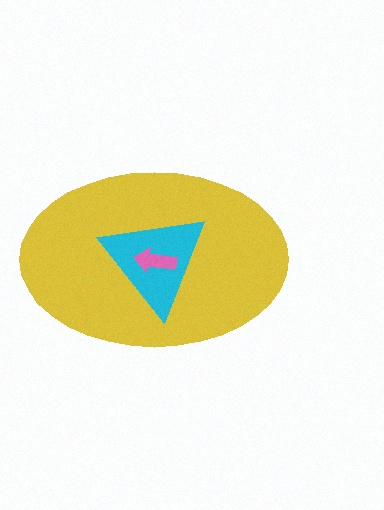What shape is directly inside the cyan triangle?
The pink arrow.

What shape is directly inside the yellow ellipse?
The cyan triangle.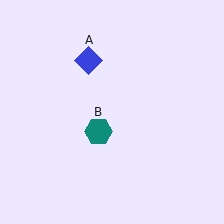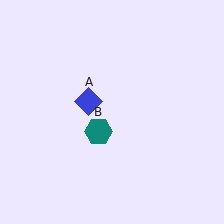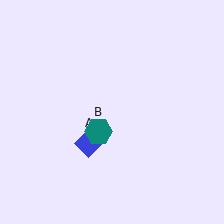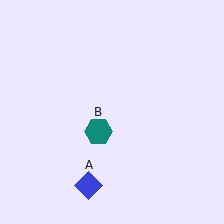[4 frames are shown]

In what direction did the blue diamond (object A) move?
The blue diamond (object A) moved down.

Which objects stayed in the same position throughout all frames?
Teal hexagon (object B) remained stationary.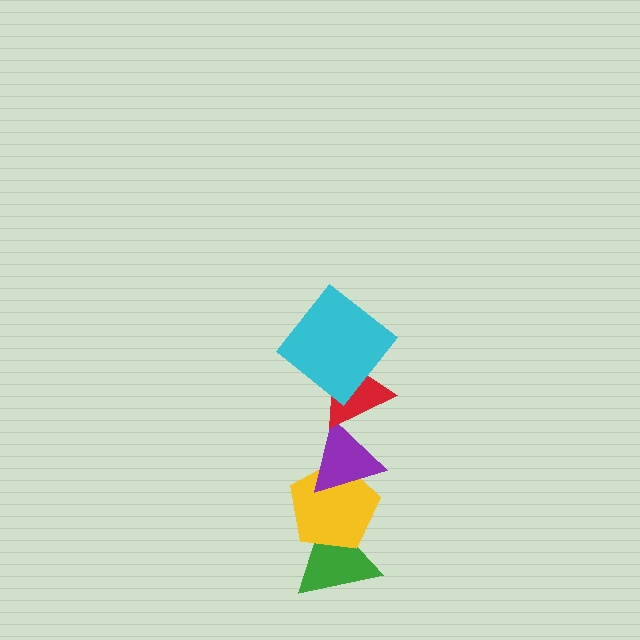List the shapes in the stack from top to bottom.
From top to bottom: the cyan diamond, the red triangle, the purple triangle, the yellow pentagon, the green triangle.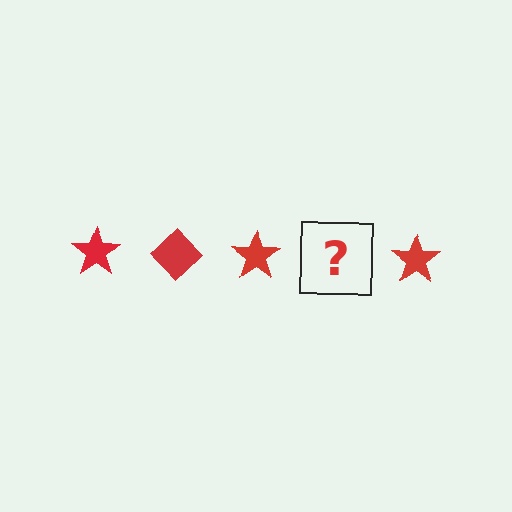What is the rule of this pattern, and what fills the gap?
The rule is that the pattern cycles through star, diamond shapes in red. The gap should be filled with a red diamond.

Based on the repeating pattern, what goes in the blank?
The blank should be a red diamond.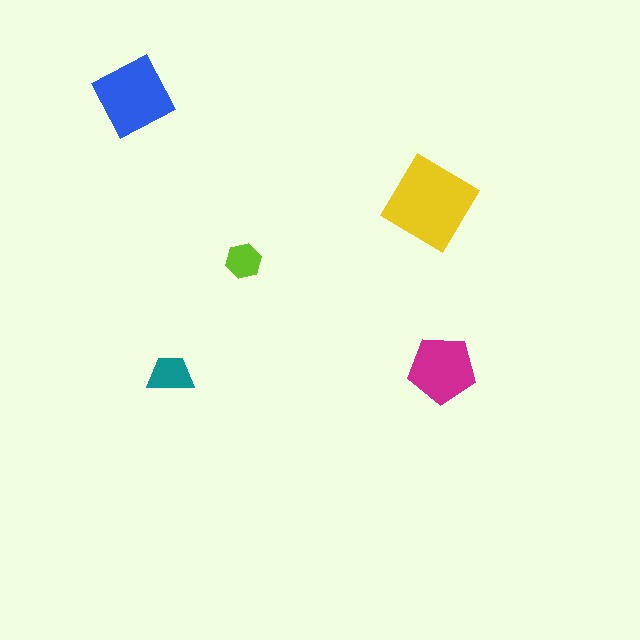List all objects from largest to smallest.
The yellow diamond, the blue diamond, the magenta pentagon, the teal trapezoid, the lime hexagon.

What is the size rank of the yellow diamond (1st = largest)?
1st.